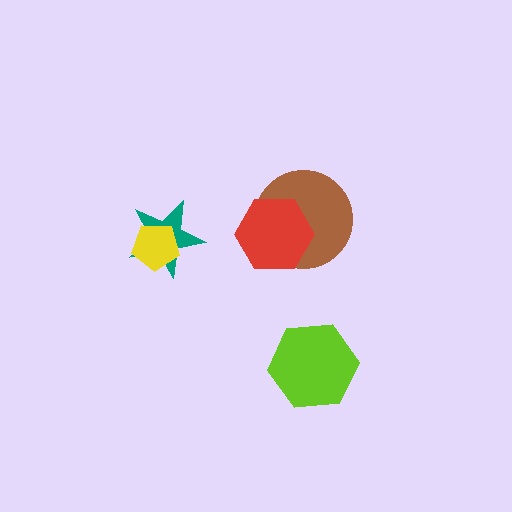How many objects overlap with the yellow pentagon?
1 object overlaps with the yellow pentagon.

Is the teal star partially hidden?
Yes, it is partially covered by another shape.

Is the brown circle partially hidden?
Yes, it is partially covered by another shape.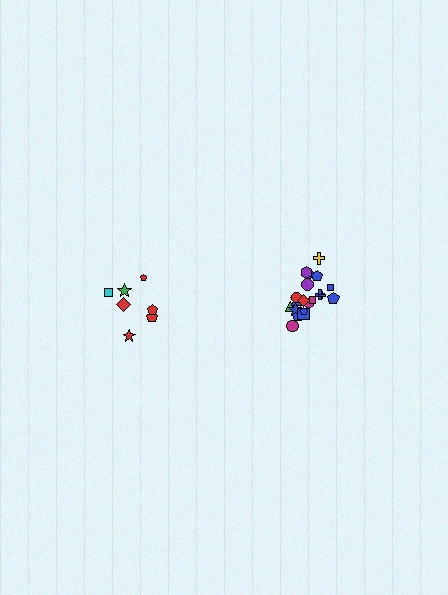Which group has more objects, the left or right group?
The right group.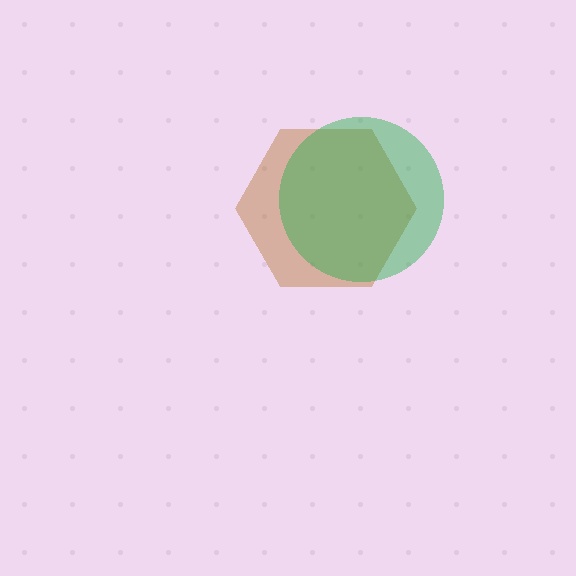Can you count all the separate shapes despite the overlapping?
Yes, there are 2 separate shapes.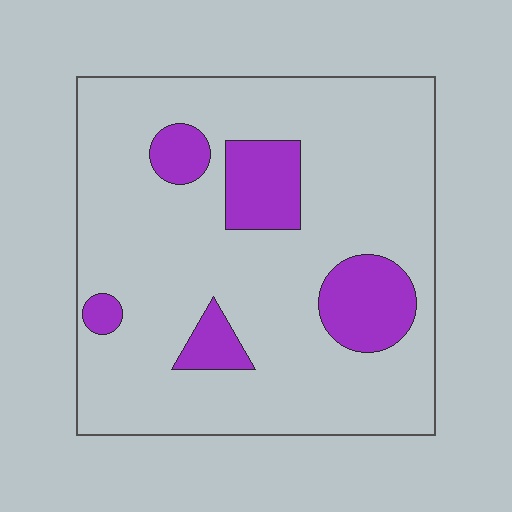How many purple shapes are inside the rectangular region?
5.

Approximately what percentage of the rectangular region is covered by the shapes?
Approximately 15%.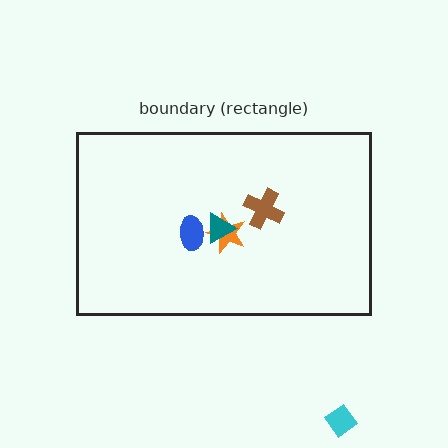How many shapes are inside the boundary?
4 inside, 1 outside.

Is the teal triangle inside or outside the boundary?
Inside.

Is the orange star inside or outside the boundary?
Inside.